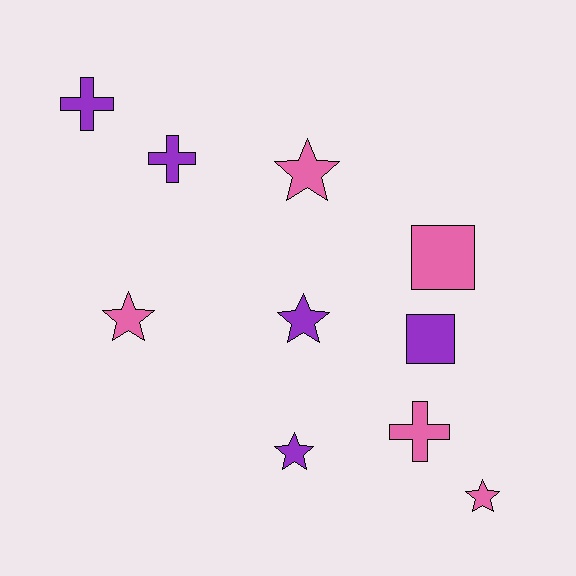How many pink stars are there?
There are 3 pink stars.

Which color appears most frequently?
Purple, with 5 objects.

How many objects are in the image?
There are 10 objects.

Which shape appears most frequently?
Star, with 5 objects.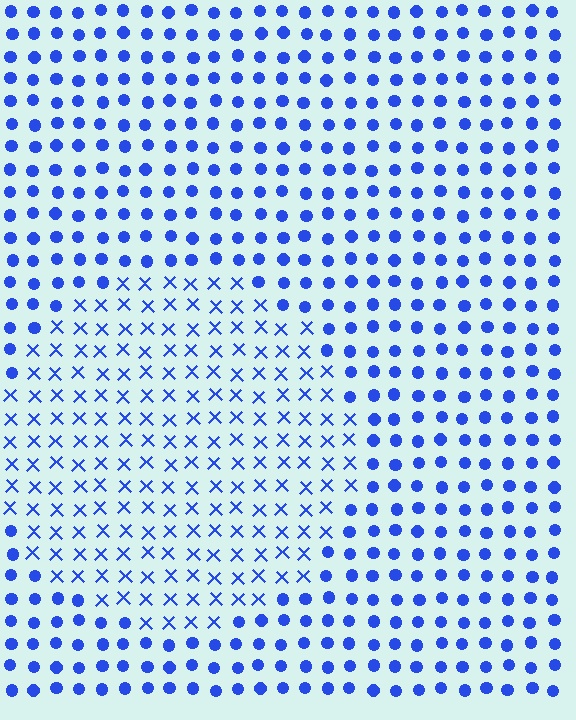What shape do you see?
I see a circle.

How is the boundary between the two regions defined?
The boundary is defined by a change in element shape: X marks inside vs. circles outside. All elements share the same color and spacing.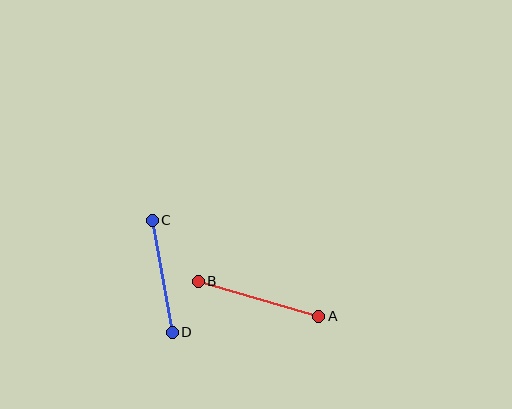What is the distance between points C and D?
The distance is approximately 114 pixels.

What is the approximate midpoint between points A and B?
The midpoint is at approximately (258, 299) pixels.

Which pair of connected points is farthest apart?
Points A and B are farthest apart.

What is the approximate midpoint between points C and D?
The midpoint is at approximately (162, 276) pixels.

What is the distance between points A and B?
The distance is approximately 125 pixels.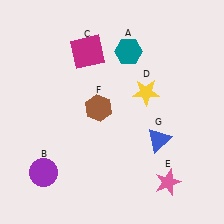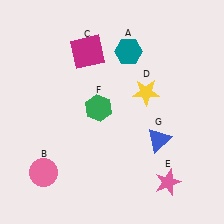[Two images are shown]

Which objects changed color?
B changed from purple to pink. F changed from brown to green.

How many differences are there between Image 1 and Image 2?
There are 2 differences between the two images.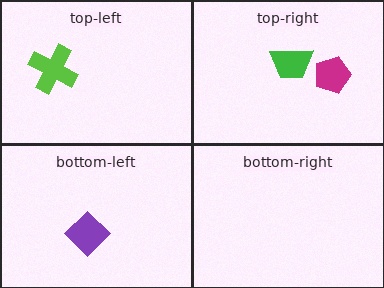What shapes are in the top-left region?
The lime cross.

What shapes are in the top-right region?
The green trapezoid, the magenta pentagon.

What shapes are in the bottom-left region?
The purple diamond.